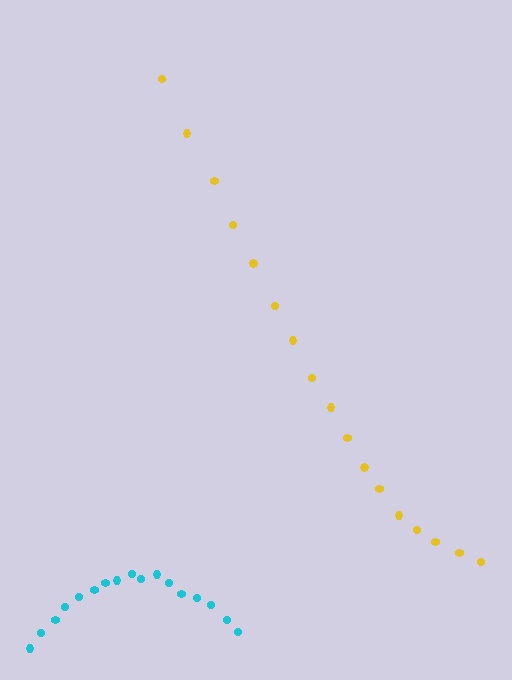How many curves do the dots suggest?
There are 2 distinct paths.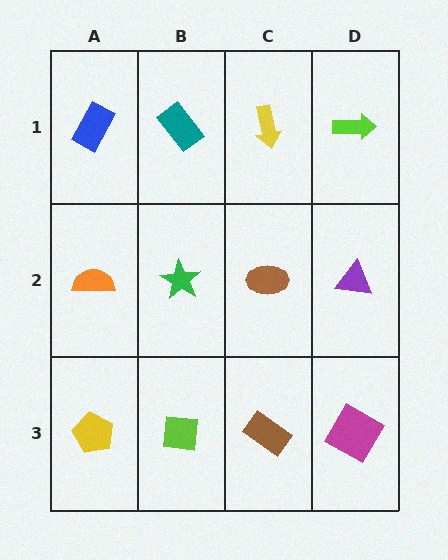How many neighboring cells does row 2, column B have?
4.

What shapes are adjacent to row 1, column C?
A brown ellipse (row 2, column C), a teal rectangle (row 1, column B), a lime arrow (row 1, column D).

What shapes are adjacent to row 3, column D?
A purple triangle (row 2, column D), a brown rectangle (row 3, column C).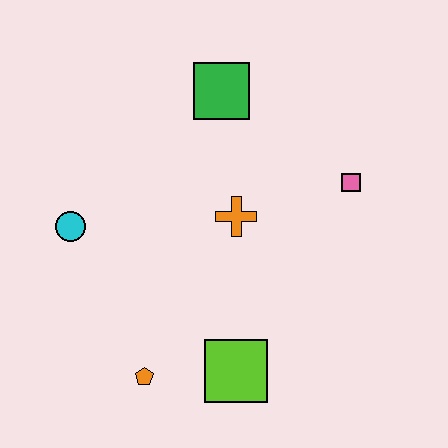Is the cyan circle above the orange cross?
No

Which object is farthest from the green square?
The orange pentagon is farthest from the green square.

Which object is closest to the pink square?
The orange cross is closest to the pink square.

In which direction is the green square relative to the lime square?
The green square is above the lime square.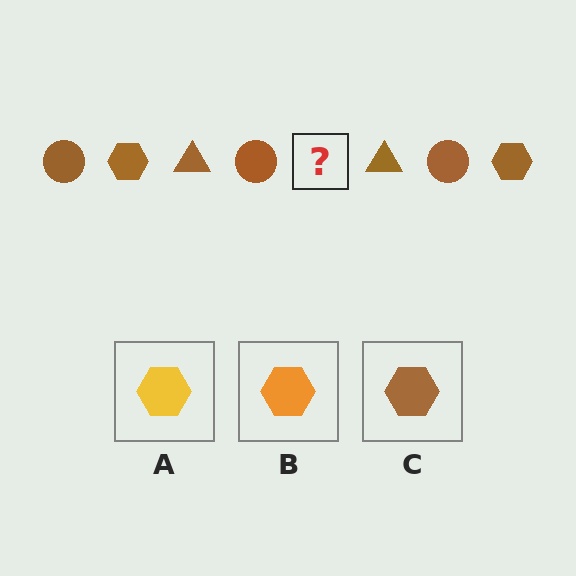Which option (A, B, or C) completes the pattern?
C.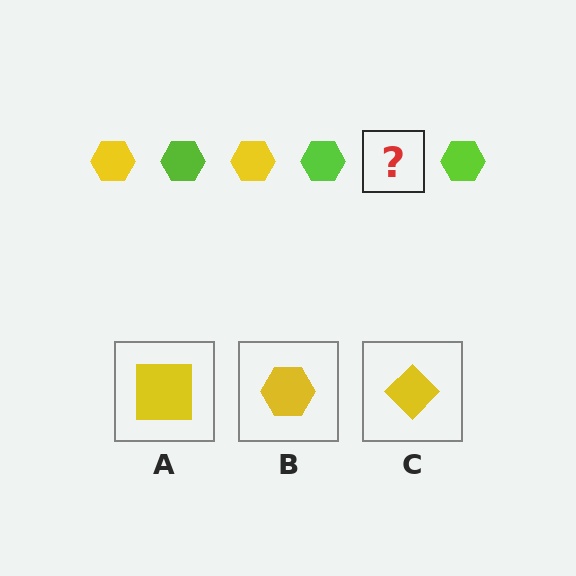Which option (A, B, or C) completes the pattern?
B.